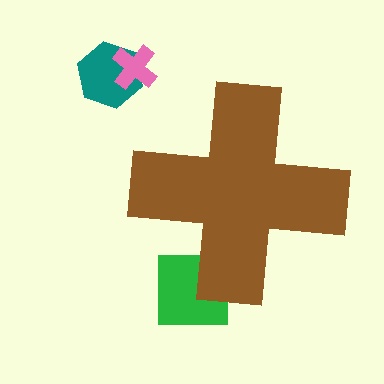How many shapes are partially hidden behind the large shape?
1 shape is partially hidden.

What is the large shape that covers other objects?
A brown cross.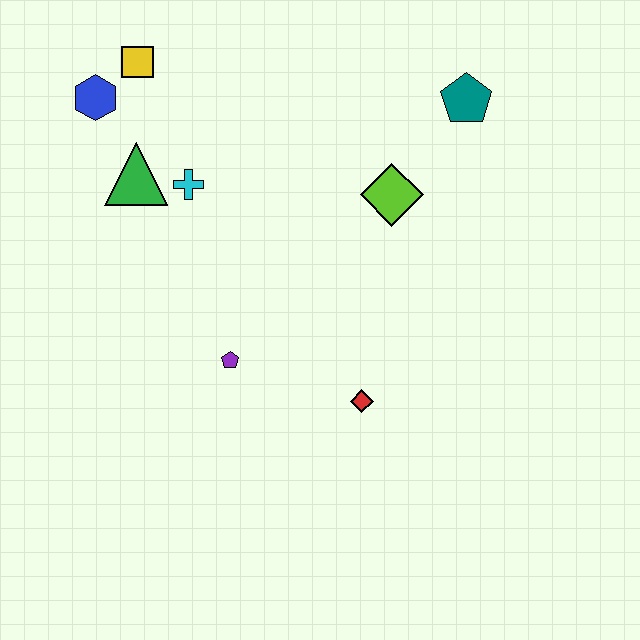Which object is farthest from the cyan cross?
The teal pentagon is farthest from the cyan cross.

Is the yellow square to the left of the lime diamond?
Yes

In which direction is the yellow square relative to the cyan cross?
The yellow square is above the cyan cross.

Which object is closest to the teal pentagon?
The lime diamond is closest to the teal pentagon.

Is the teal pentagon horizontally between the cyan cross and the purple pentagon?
No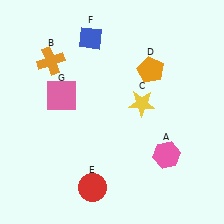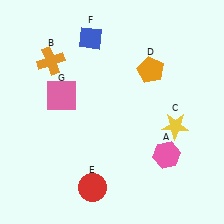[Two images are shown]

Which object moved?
The yellow star (C) moved right.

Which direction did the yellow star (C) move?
The yellow star (C) moved right.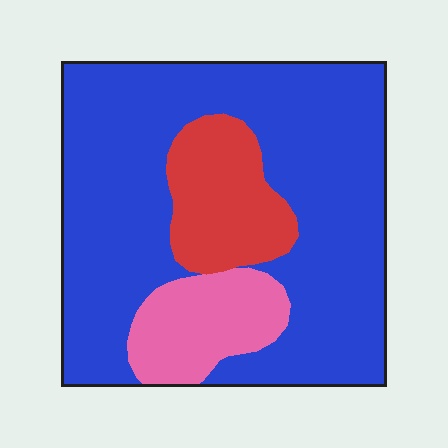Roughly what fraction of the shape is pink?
Pink covers about 15% of the shape.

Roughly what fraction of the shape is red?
Red covers roughly 15% of the shape.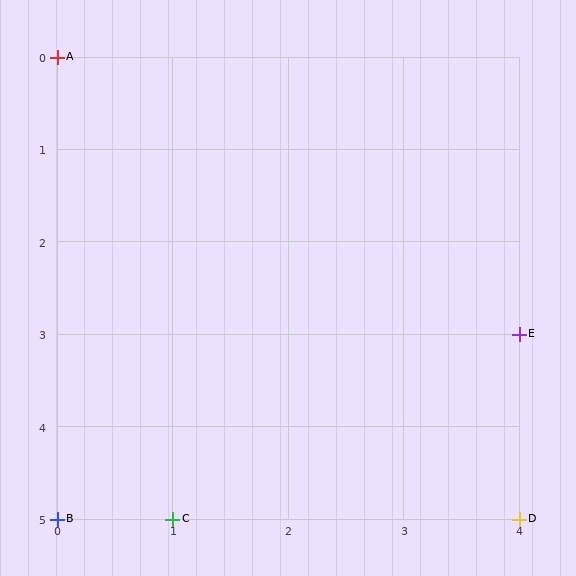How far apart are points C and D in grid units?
Points C and D are 3 columns apart.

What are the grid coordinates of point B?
Point B is at grid coordinates (0, 5).